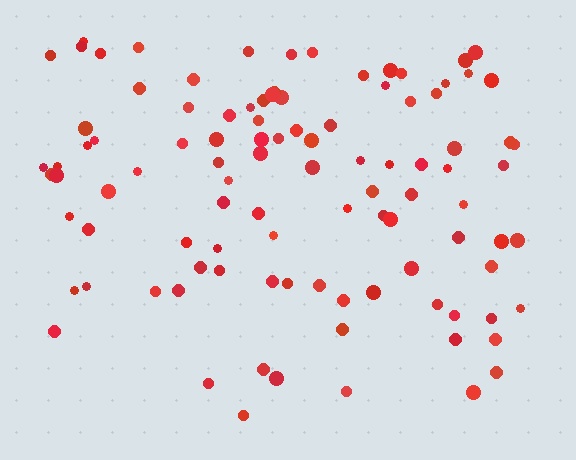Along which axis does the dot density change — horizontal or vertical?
Vertical.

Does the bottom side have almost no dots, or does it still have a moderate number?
Still a moderate number, just noticeably fewer than the top.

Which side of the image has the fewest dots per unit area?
The bottom.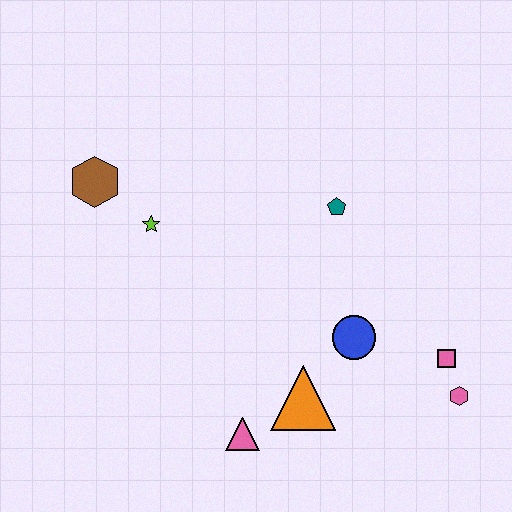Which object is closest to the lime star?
The brown hexagon is closest to the lime star.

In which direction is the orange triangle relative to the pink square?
The orange triangle is to the left of the pink square.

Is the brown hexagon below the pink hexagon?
No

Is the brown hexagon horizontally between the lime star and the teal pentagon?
No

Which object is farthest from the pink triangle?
The brown hexagon is farthest from the pink triangle.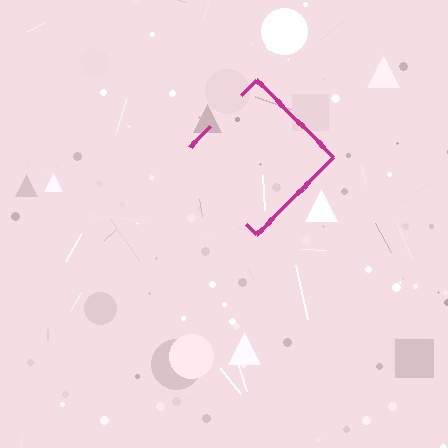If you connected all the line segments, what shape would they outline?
They would outline a diamond.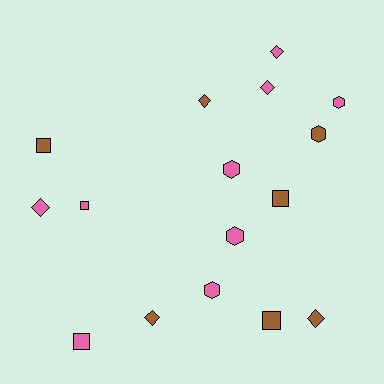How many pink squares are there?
There are 2 pink squares.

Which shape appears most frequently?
Diamond, with 6 objects.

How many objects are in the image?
There are 16 objects.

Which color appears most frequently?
Pink, with 9 objects.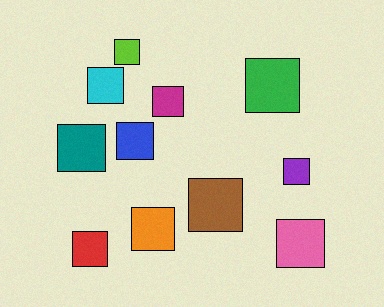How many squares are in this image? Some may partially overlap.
There are 11 squares.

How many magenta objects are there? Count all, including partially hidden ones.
There is 1 magenta object.